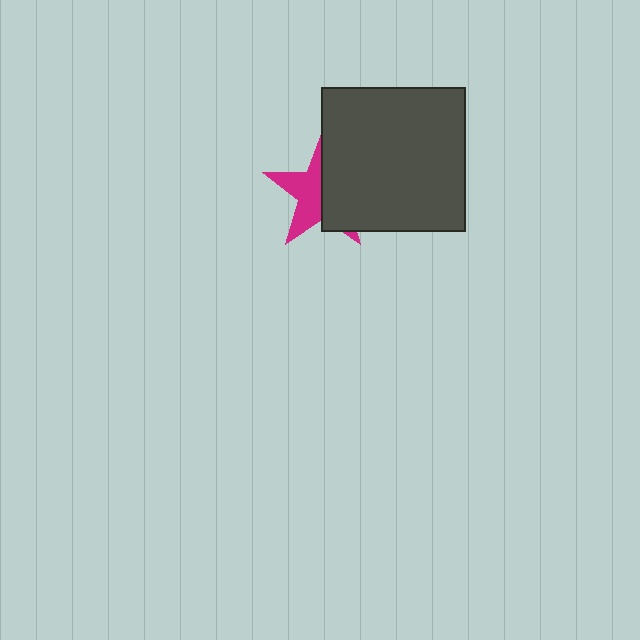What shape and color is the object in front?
The object in front is a dark gray square.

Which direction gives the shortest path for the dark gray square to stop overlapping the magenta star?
Moving right gives the shortest separation.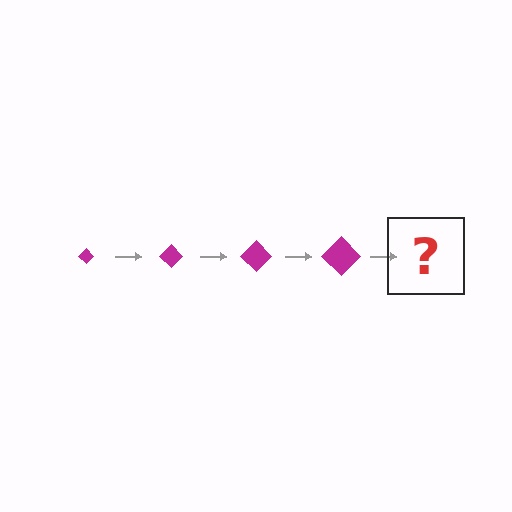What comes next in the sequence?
The next element should be a magenta diamond, larger than the previous one.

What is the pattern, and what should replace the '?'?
The pattern is that the diamond gets progressively larger each step. The '?' should be a magenta diamond, larger than the previous one.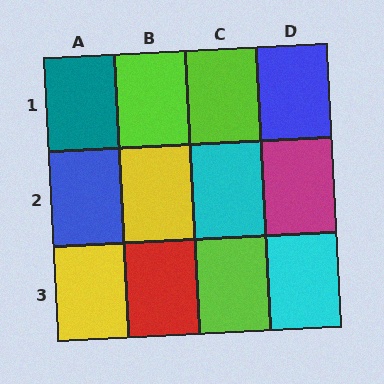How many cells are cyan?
2 cells are cyan.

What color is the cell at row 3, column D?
Cyan.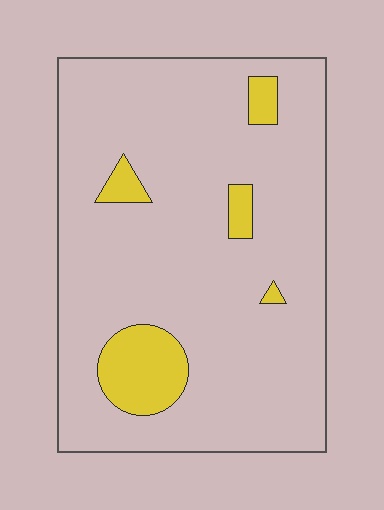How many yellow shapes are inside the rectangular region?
5.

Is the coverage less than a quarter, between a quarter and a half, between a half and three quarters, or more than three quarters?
Less than a quarter.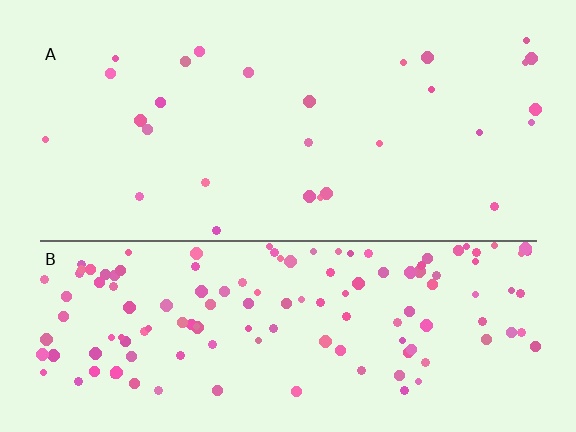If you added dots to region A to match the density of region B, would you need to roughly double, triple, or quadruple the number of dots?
Approximately quadruple.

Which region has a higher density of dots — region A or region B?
B (the bottom).